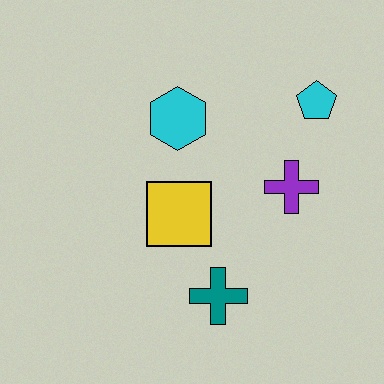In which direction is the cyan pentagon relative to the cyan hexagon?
The cyan pentagon is to the right of the cyan hexagon.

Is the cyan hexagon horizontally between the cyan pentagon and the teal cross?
No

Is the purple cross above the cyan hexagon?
No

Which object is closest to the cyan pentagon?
The purple cross is closest to the cyan pentagon.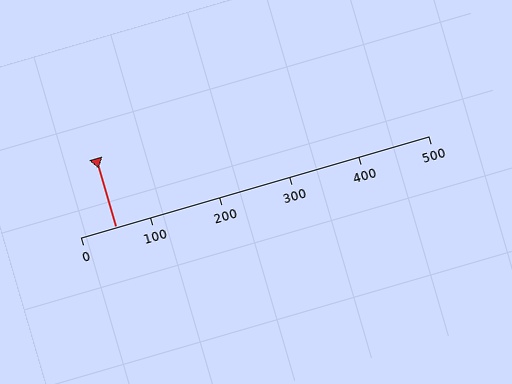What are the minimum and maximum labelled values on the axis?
The axis runs from 0 to 500.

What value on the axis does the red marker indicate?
The marker indicates approximately 50.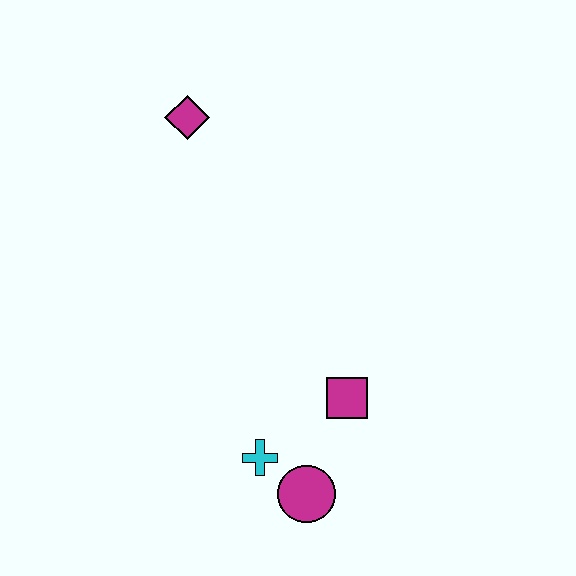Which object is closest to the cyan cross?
The magenta circle is closest to the cyan cross.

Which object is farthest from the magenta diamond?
The magenta circle is farthest from the magenta diamond.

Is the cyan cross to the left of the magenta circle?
Yes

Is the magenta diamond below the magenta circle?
No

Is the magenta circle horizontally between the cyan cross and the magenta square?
Yes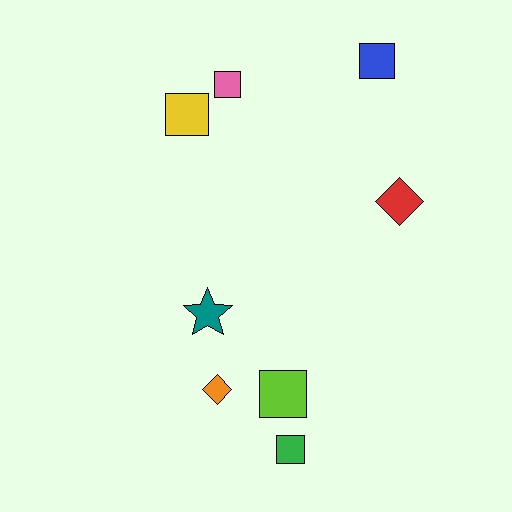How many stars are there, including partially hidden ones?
There is 1 star.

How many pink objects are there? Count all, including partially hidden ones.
There is 1 pink object.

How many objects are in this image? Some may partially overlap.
There are 8 objects.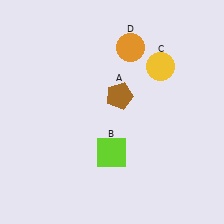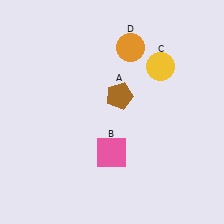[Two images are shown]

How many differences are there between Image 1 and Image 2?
There is 1 difference between the two images.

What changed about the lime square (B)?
In Image 1, B is lime. In Image 2, it changed to pink.